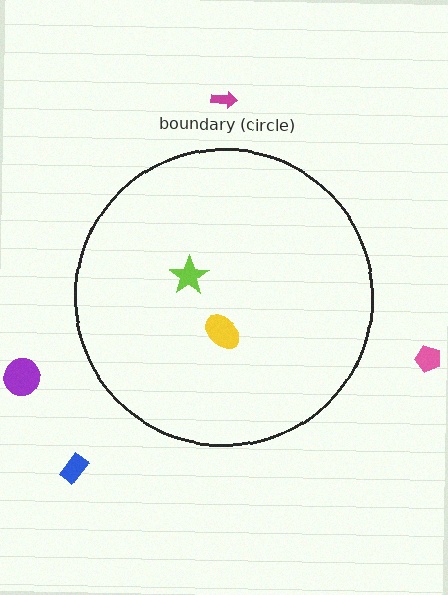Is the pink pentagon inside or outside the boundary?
Outside.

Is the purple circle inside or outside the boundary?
Outside.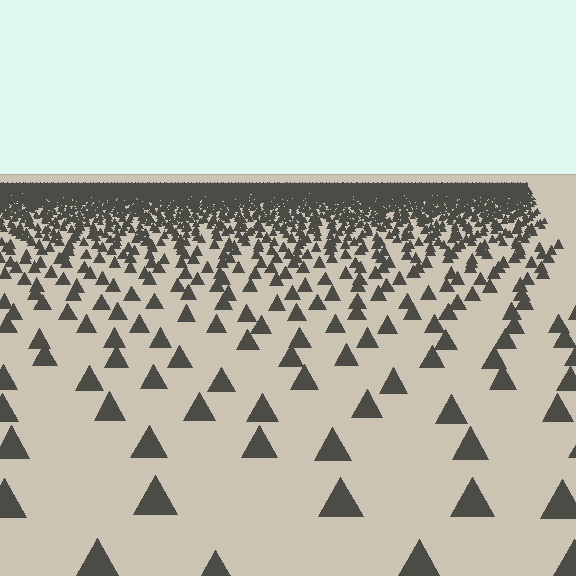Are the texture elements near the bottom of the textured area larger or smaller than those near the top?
Larger. Near the bottom, elements are closer to the viewer and appear at a bigger on-screen size.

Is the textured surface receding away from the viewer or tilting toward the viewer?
The surface is receding away from the viewer. Texture elements get smaller and denser toward the top.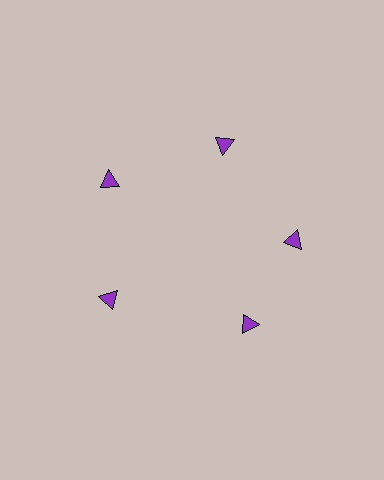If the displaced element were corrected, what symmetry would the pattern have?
It would have 5-fold rotational symmetry — the pattern would map onto itself every 72 degrees.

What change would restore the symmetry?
The symmetry would be restored by rotating it back into even spacing with its neighbors so that all 5 triangles sit at equal angles and equal distance from the center.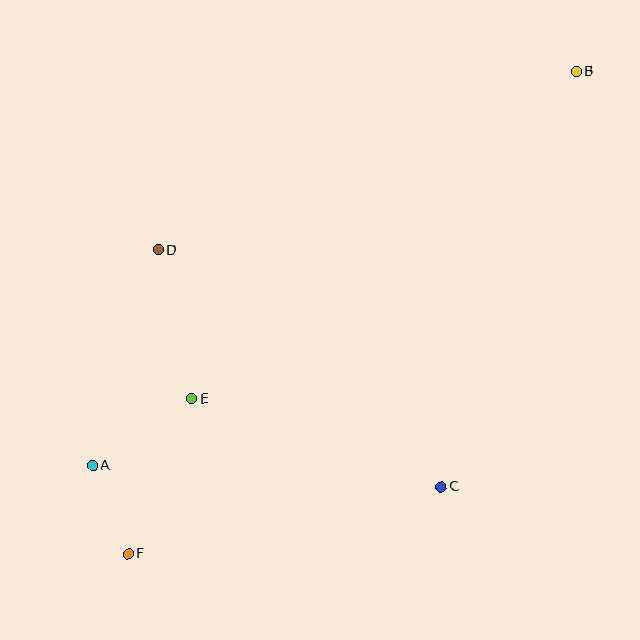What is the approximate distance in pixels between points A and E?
The distance between A and E is approximately 119 pixels.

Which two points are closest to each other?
Points A and F are closest to each other.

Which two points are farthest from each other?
Points B and F are farthest from each other.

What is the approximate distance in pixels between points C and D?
The distance between C and D is approximately 369 pixels.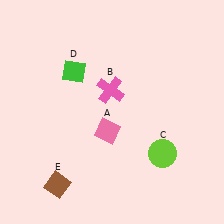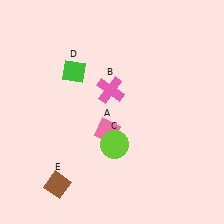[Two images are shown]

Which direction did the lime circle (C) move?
The lime circle (C) moved left.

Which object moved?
The lime circle (C) moved left.